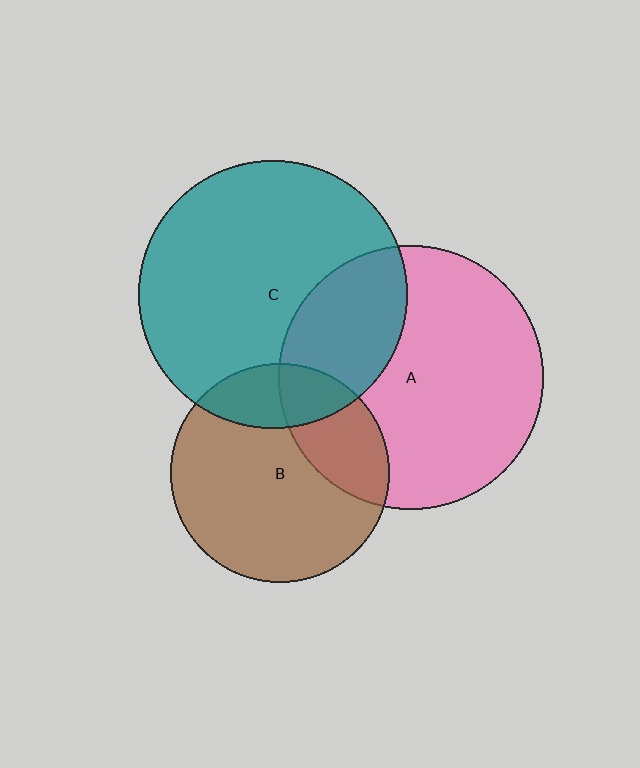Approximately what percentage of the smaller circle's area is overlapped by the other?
Approximately 20%.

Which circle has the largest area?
Circle C (teal).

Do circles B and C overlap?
Yes.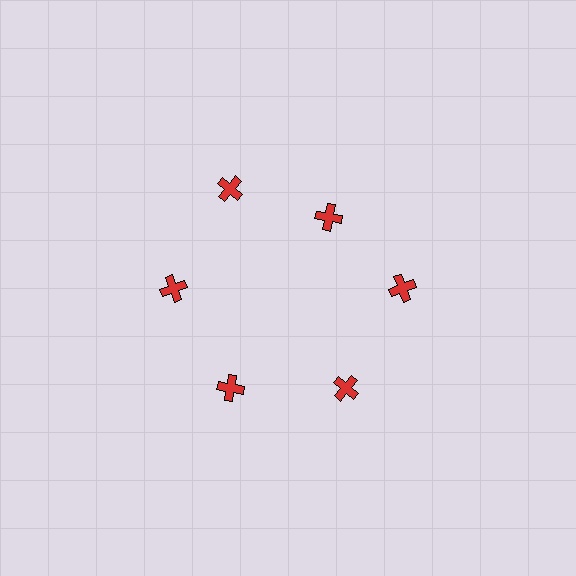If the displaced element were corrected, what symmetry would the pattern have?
It would have 6-fold rotational symmetry — the pattern would map onto itself every 60 degrees.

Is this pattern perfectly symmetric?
No. The 6 red crosses are arranged in a ring, but one element near the 1 o'clock position is pulled inward toward the center, breaking the 6-fold rotational symmetry.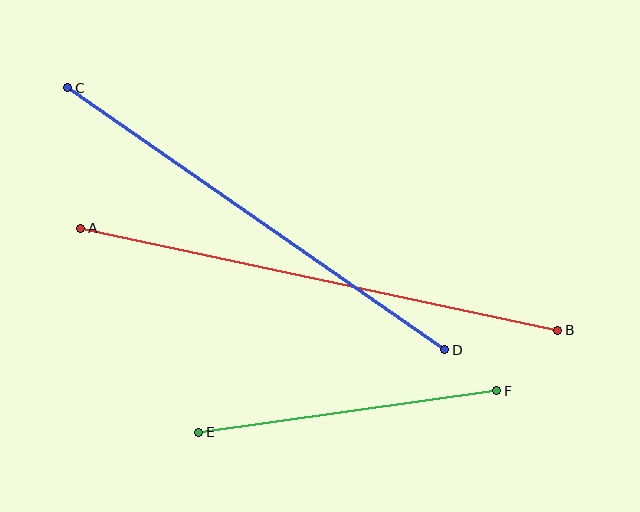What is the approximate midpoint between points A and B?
The midpoint is at approximately (319, 279) pixels.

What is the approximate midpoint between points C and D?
The midpoint is at approximately (256, 219) pixels.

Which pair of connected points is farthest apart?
Points A and B are farthest apart.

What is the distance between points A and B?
The distance is approximately 488 pixels.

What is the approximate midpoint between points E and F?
The midpoint is at approximately (348, 412) pixels.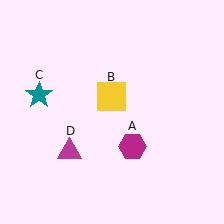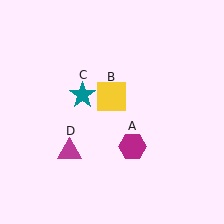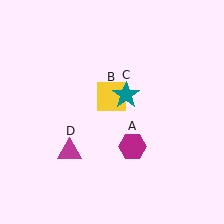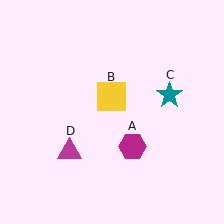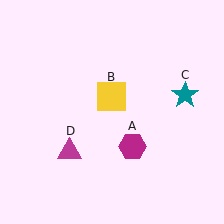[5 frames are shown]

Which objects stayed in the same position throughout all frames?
Magenta hexagon (object A) and yellow square (object B) and magenta triangle (object D) remained stationary.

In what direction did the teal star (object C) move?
The teal star (object C) moved right.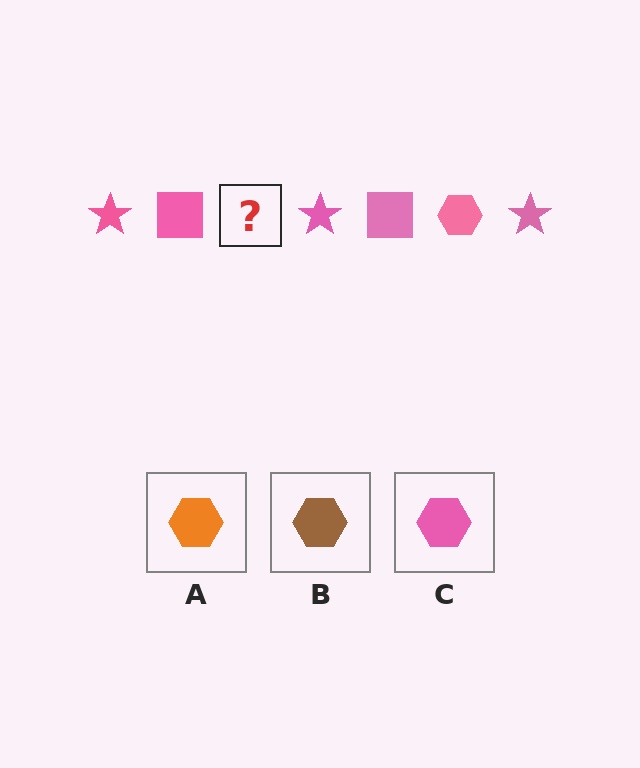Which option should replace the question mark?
Option C.